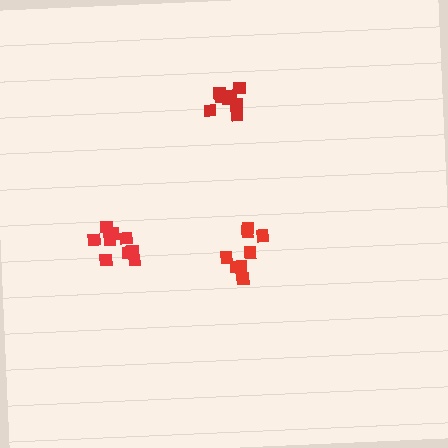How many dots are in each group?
Group 1: 8 dots, Group 2: 10 dots, Group 3: 8 dots (26 total).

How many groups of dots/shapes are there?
There are 3 groups.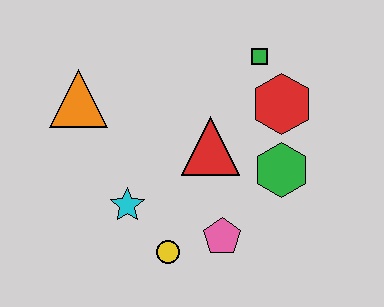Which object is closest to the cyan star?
The yellow circle is closest to the cyan star.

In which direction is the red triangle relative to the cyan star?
The red triangle is to the right of the cyan star.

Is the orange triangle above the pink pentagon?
Yes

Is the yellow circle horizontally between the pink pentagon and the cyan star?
Yes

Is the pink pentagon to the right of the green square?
No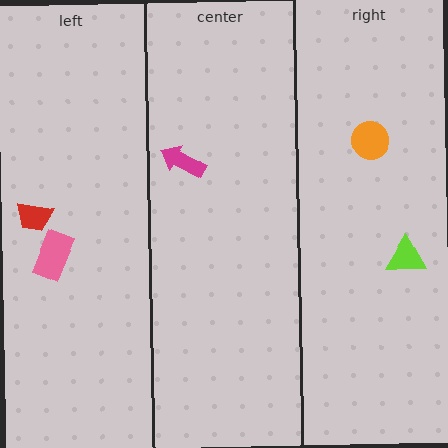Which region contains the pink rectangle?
The left region.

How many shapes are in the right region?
2.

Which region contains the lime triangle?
The right region.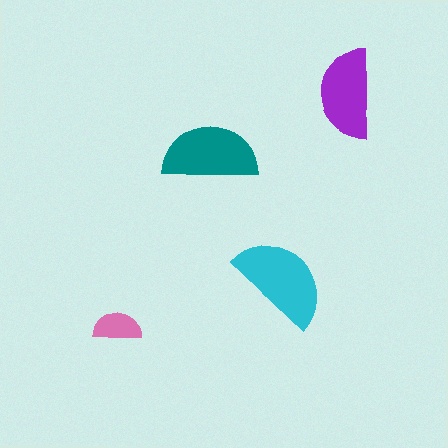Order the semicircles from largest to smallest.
the cyan one, the teal one, the purple one, the pink one.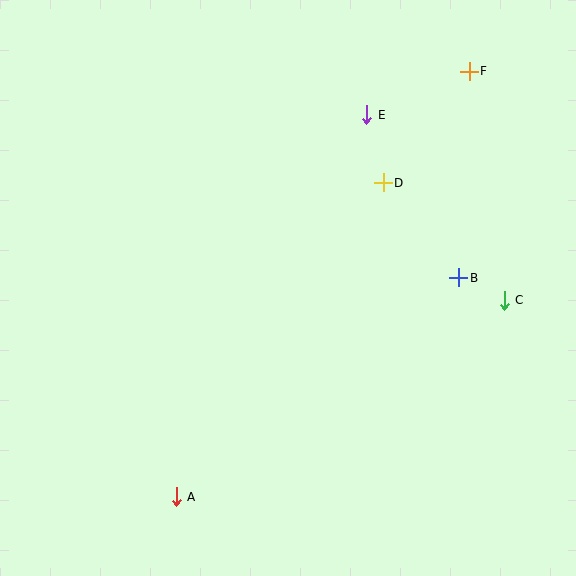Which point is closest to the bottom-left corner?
Point A is closest to the bottom-left corner.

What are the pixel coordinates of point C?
Point C is at (504, 300).